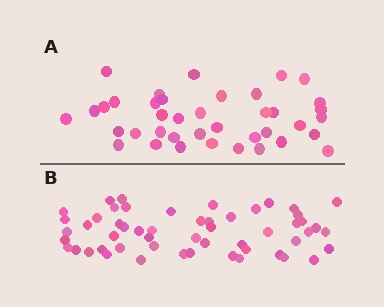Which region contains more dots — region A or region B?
Region B (the bottom region) has more dots.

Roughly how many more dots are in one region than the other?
Region B has approximately 15 more dots than region A.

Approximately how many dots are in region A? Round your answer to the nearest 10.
About 40 dots. (The exact count is 39, which rounds to 40.)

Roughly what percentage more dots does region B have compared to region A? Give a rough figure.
About 40% more.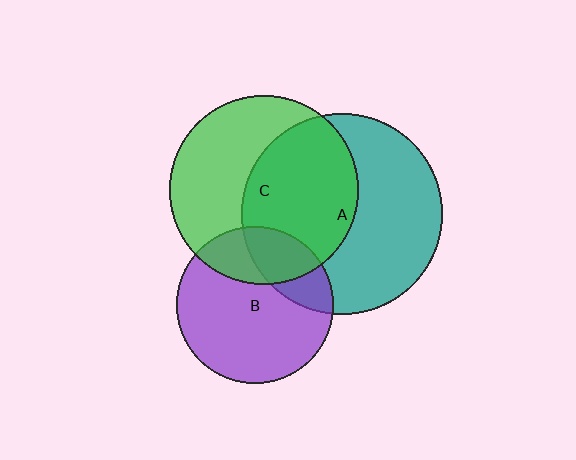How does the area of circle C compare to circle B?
Approximately 1.4 times.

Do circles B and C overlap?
Yes.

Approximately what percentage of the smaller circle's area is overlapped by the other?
Approximately 25%.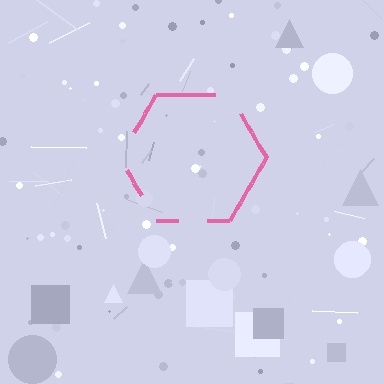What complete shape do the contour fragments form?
The contour fragments form a hexagon.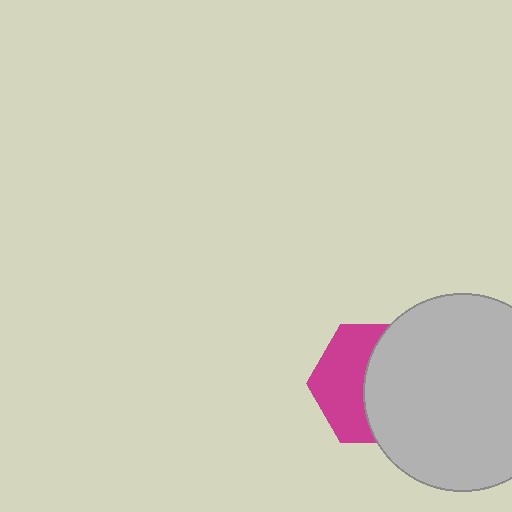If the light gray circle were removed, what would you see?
You would see the complete magenta hexagon.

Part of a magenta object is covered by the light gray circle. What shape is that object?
It is a hexagon.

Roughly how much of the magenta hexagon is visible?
About half of it is visible (roughly 46%).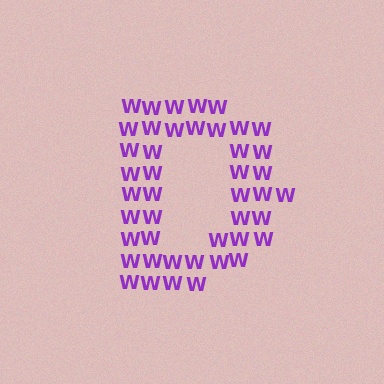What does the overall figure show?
The overall figure shows the letter D.